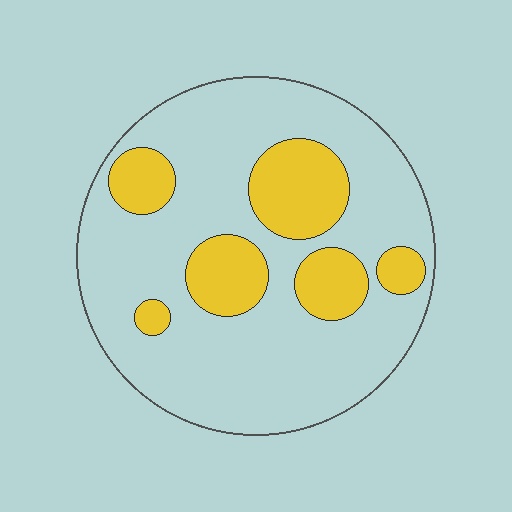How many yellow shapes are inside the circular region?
6.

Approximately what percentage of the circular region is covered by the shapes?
Approximately 25%.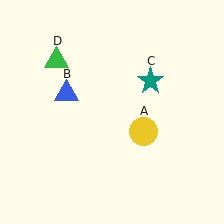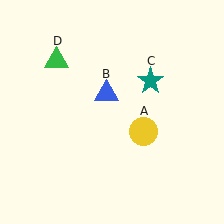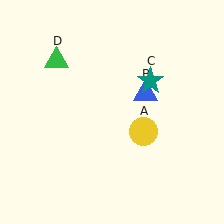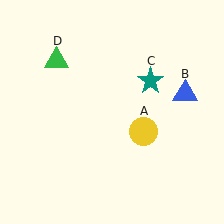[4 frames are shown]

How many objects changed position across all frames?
1 object changed position: blue triangle (object B).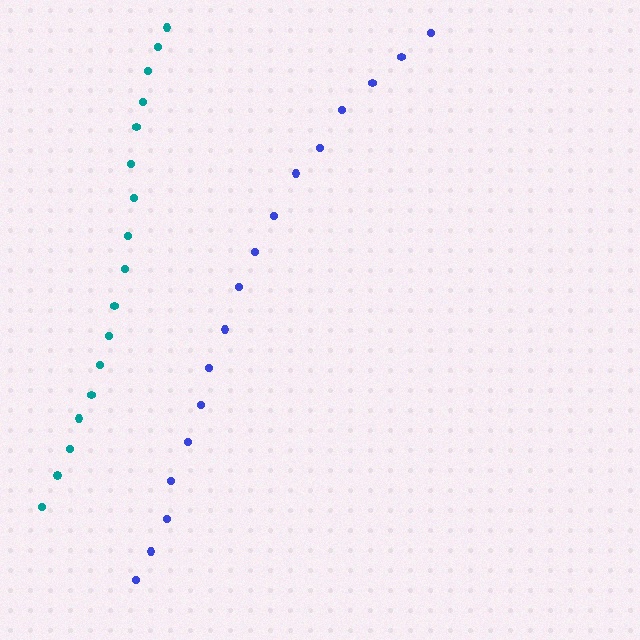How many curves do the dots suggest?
There are 2 distinct paths.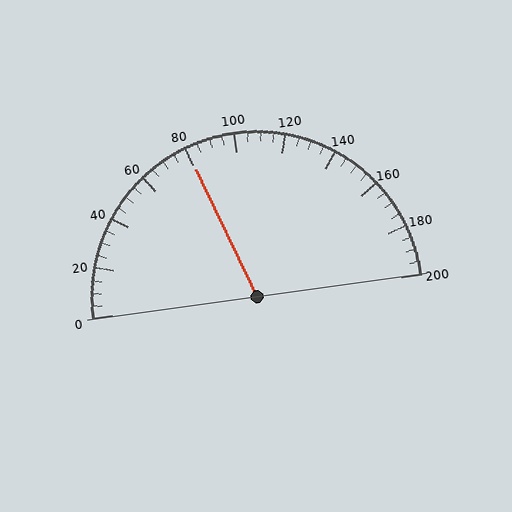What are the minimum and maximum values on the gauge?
The gauge ranges from 0 to 200.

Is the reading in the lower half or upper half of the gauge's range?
The reading is in the lower half of the range (0 to 200).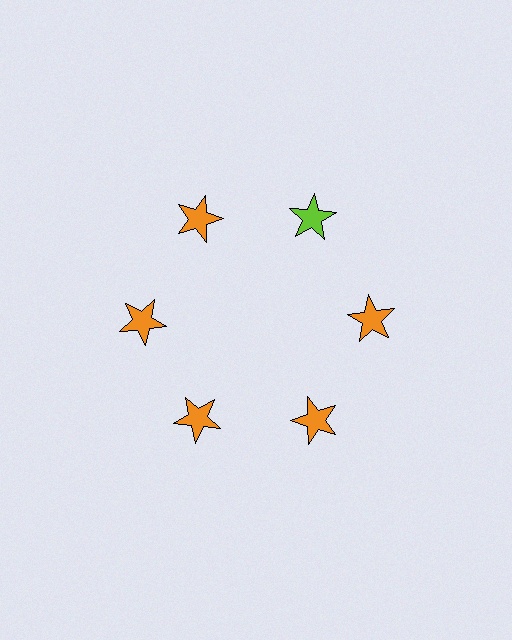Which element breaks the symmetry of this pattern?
The lime star at roughly the 1 o'clock position breaks the symmetry. All other shapes are orange stars.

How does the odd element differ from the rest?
It has a different color: lime instead of orange.